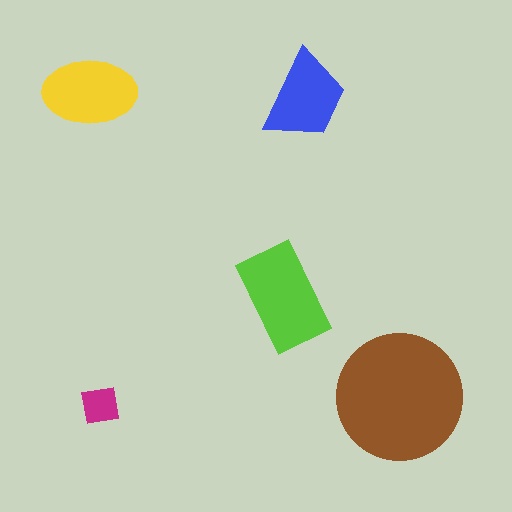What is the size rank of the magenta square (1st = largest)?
5th.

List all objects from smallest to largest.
The magenta square, the blue trapezoid, the yellow ellipse, the lime rectangle, the brown circle.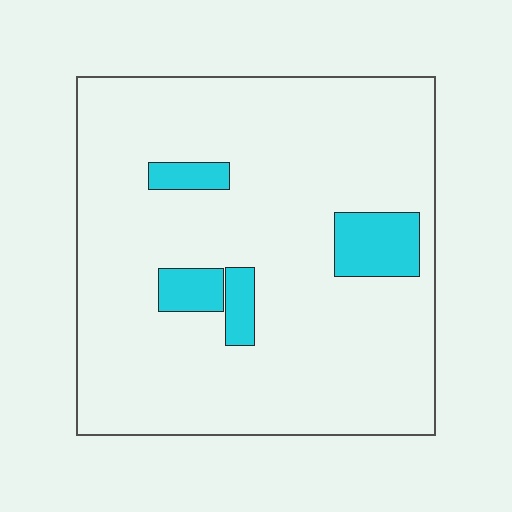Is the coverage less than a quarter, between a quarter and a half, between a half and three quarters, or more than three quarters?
Less than a quarter.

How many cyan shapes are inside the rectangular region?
4.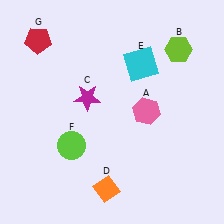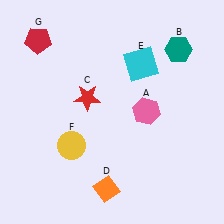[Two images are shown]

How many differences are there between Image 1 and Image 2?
There are 3 differences between the two images.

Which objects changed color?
B changed from lime to teal. C changed from magenta to red. F changed from lime to yellow.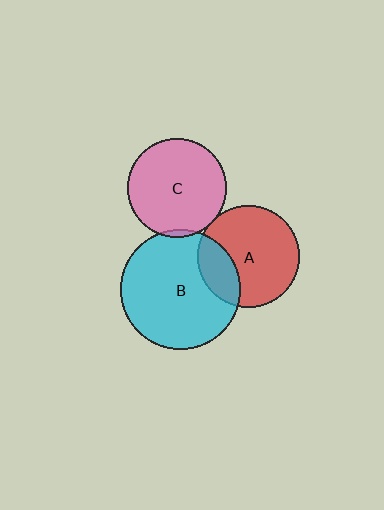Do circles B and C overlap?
Yes.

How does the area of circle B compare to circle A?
Approximately 1.4 times.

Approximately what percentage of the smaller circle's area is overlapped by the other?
Approximately 5%.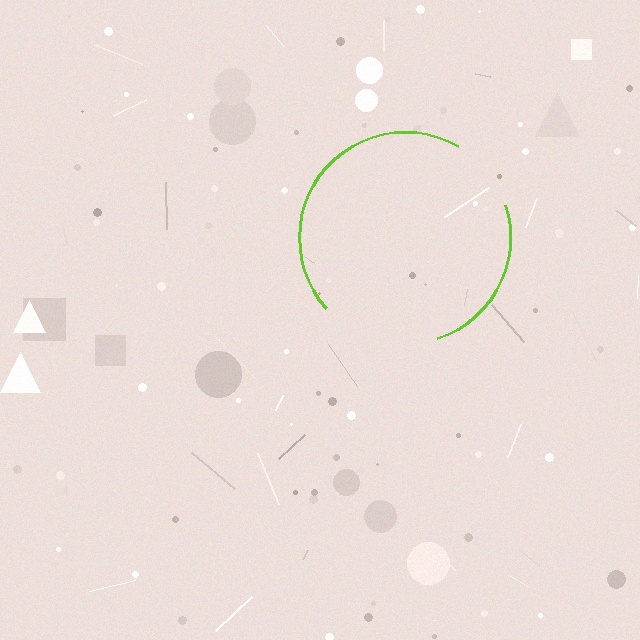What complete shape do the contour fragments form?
The contour fragments form a circle.